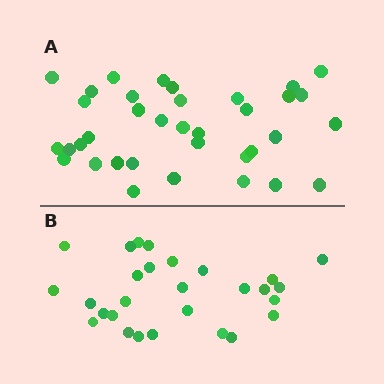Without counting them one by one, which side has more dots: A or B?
Region A (the top region) has more dots.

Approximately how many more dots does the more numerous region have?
Region A has roughly 8 or so more dots than region B.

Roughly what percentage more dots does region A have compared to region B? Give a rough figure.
About 30% more.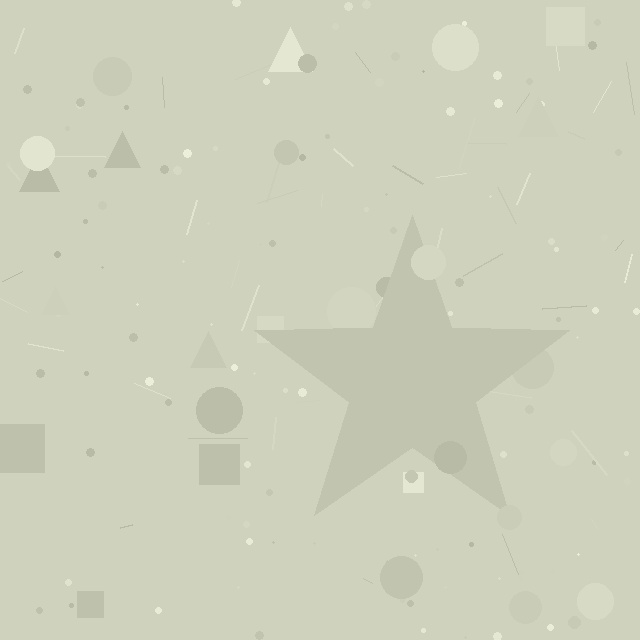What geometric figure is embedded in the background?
A star is embedded in the background.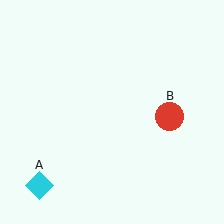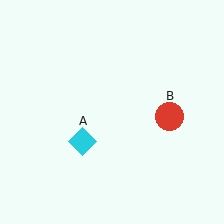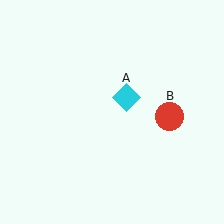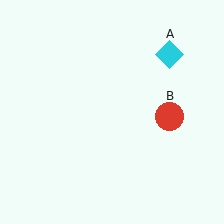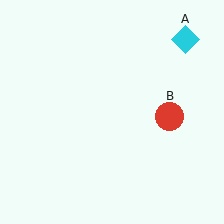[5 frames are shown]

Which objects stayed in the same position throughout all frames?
Red circle (object B) remained stationary.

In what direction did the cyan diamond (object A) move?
The cyan diamond (object A) moved up and to the right.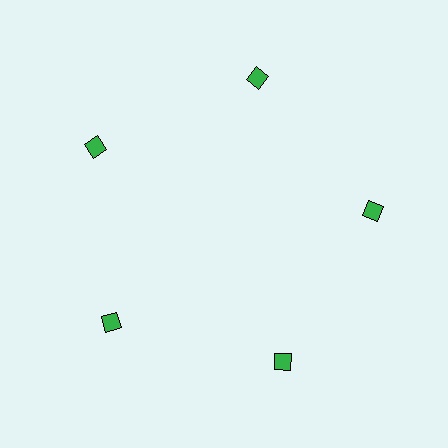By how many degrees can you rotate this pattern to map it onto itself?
The pattern maps onto itself every 72 degrees of rotation.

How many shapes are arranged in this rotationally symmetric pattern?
There are 5 shapes, arranged in 5 groups of 1.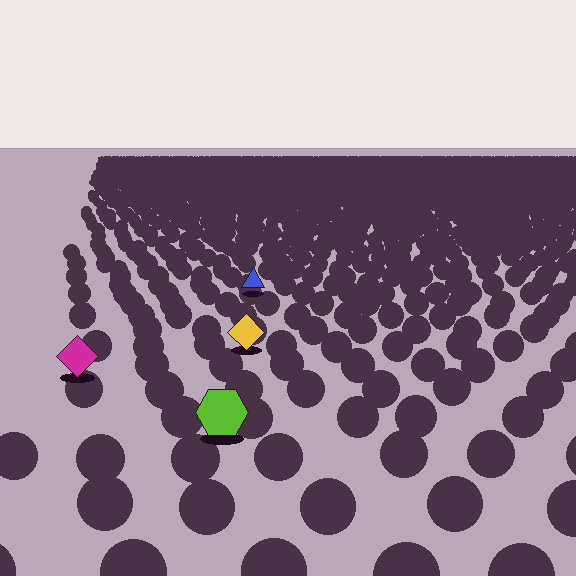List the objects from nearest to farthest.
From nearest to farthest: the lime hexagon, the magenta diamond, the yellow diamond, the blue triangle.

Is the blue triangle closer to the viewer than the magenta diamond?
No. The magenta diamond is closer — you can tell from the texture gradient: the ground texture is coarser near it.